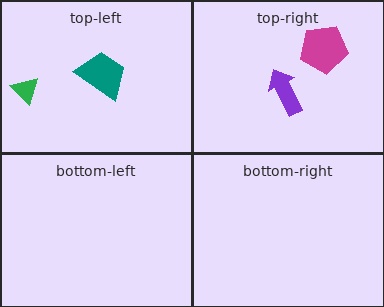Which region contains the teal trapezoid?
The top-left region.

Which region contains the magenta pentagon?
The top-right region.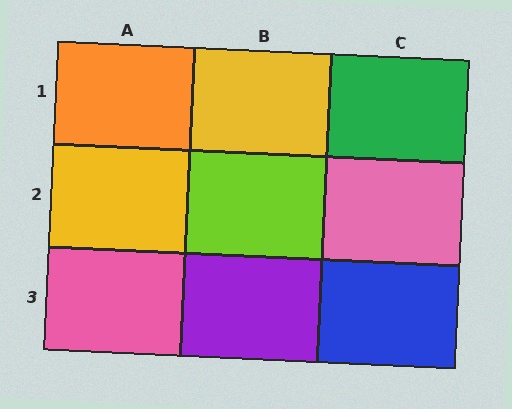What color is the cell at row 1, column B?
Yellow.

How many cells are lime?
1 cell is lime.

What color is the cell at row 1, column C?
Green.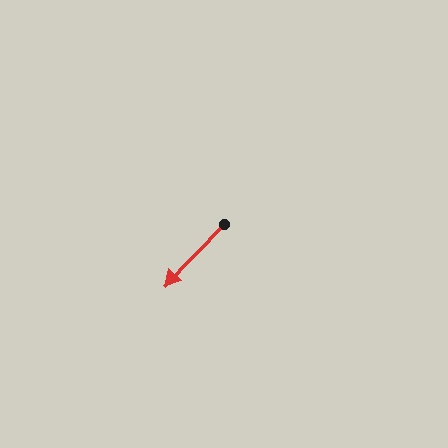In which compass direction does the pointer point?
Southwest.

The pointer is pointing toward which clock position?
Roughly 7 o'clock.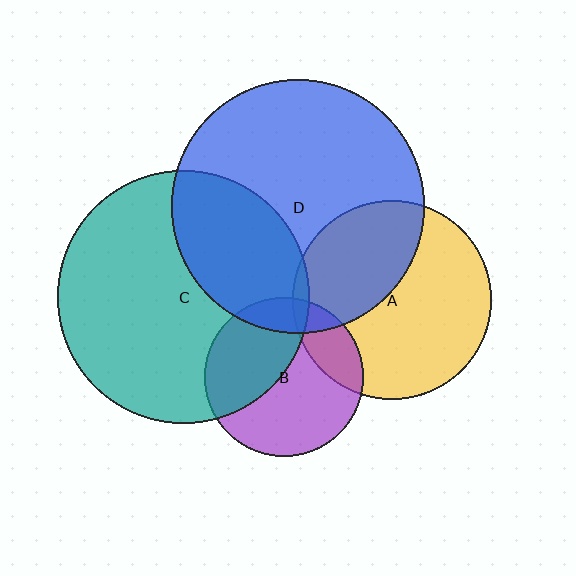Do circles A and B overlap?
Yes.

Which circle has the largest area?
Circle D (blue).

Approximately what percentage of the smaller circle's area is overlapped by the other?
Approximately 20%.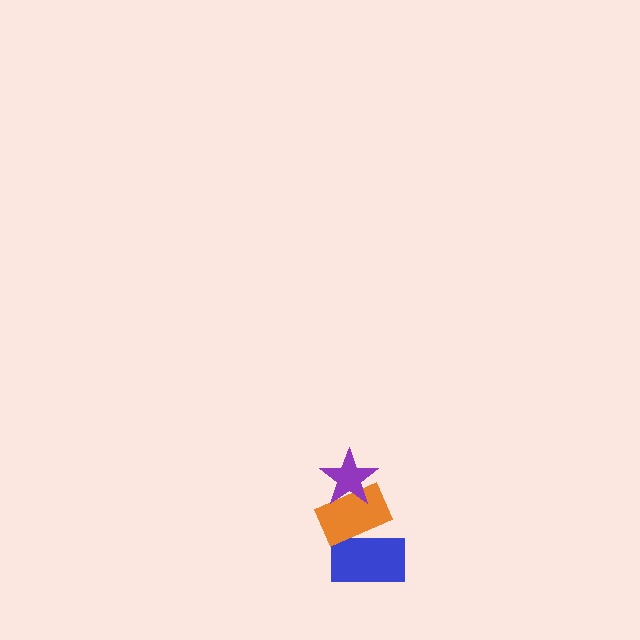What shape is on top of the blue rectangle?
The orange rectangle is on top of the blue rectangle.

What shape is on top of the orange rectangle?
The purple star is on top of the orange rectangle.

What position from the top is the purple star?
The purple star is 1st from the top.